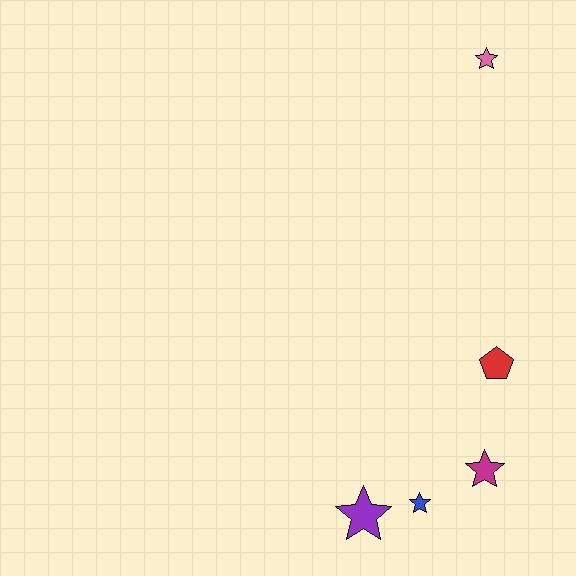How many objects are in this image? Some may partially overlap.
There are 5 objects.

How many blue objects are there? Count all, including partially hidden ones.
There is 1 blue object.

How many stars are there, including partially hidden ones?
There are 4 stars.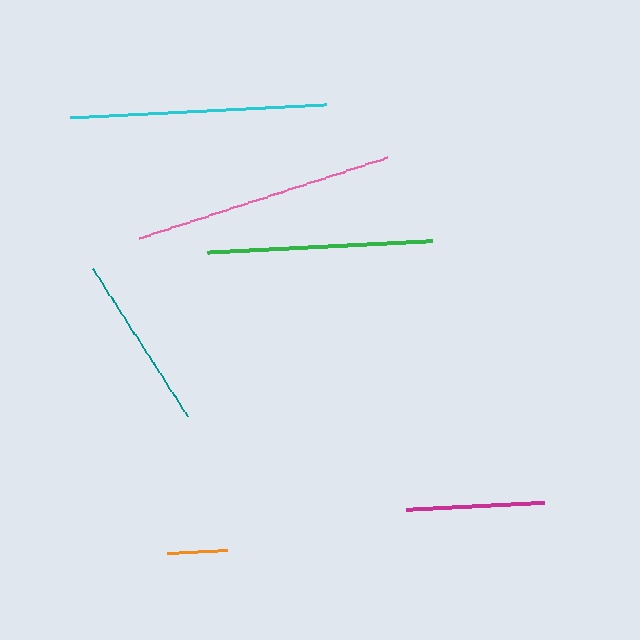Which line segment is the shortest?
The orange line is the shortest at approximately 60 pixels.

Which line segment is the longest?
The pink line is the longest at approximately 261 pixels.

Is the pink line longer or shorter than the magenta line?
The pink line is longer than the magenta line.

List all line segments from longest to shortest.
From longest to shortest: pink, cyan, green, teal, magenta, orange.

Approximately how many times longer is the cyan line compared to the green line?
The cyan line is approximately 1.1 times the length of the green line.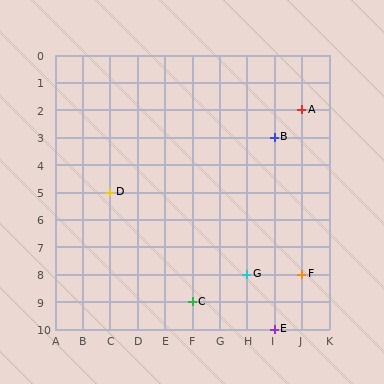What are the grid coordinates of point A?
Point A is at grid coordinates (J, 2).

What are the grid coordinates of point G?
Point G is at grid coordinates (H, 8).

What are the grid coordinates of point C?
Point C is at grid coordinates (F, 9).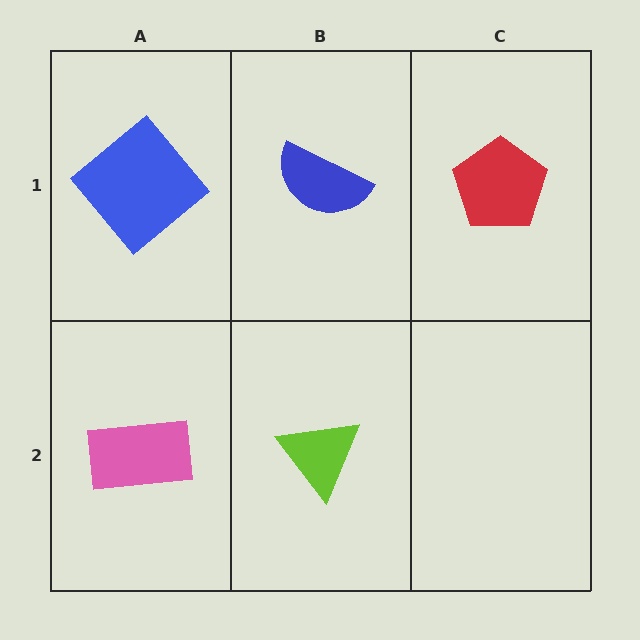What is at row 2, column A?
A pink rectangle.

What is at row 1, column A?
A blue diamond.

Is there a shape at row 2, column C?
No, that cell is empty.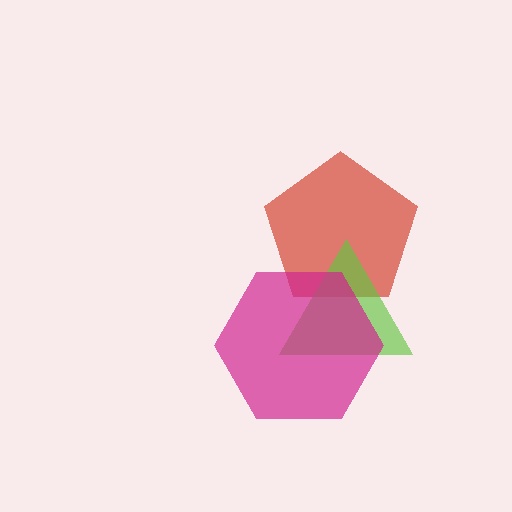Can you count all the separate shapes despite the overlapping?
Yes, there are 3 separate shapes.